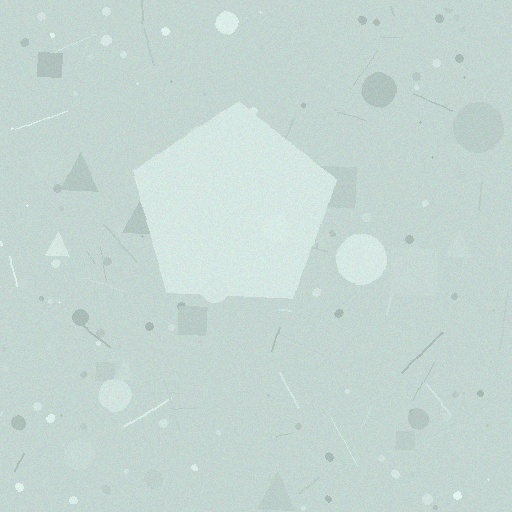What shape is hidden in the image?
A pentagon is hidden in the image.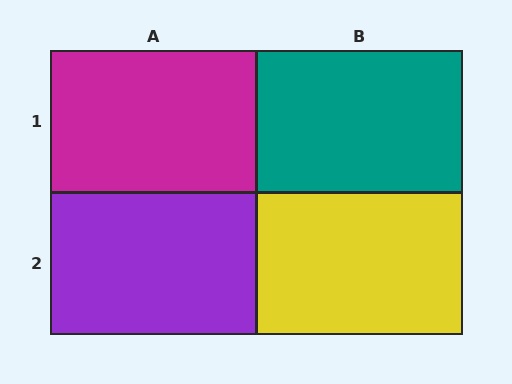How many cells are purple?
1 cell is purple.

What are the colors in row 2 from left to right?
Purple, yellow.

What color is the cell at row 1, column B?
Teal.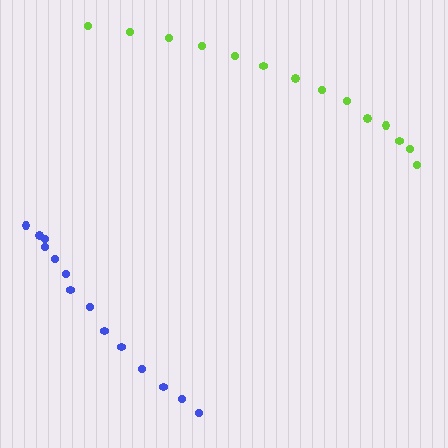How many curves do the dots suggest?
There are 2 distinct paths.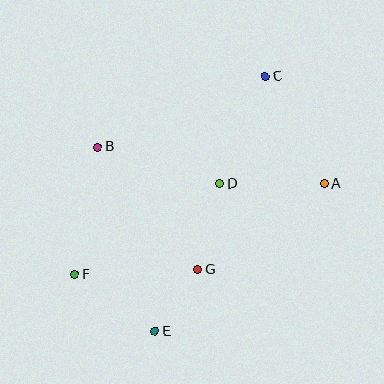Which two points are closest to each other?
Points E and G are closest to each other.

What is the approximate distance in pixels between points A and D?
The distance between A and D is approximately 104 pixels.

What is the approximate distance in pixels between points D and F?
The distance between D and F is approximately 171 pixels.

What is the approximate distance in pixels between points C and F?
The distance between C and F is approximately 275 pixels.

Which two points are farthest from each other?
Points C and E are farthest from each other.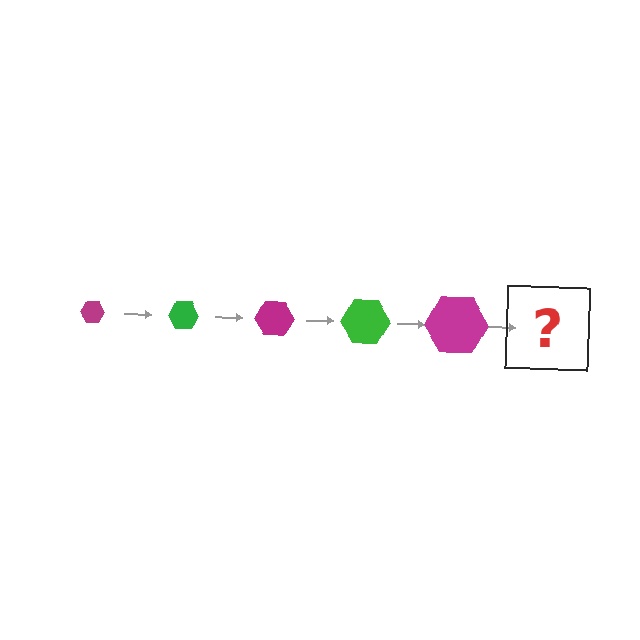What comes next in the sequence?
The next element should be a green hexagon, larger than the previous one.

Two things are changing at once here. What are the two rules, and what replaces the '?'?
The two rules are that the hexagon grows larger each step and the color cycles through magenta and green. The '?' should be a green hexagon, larger than the previous one.